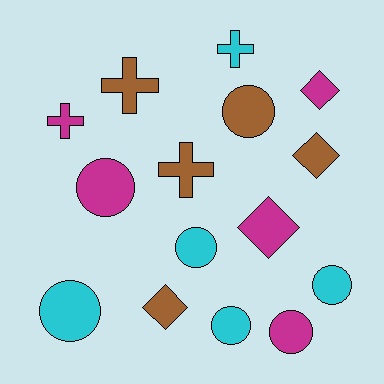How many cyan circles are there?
There are 4 cyan circles.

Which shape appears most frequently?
Circle, with 7 objects.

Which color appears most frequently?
Magenta, with 5 objects.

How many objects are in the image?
There are 15 objects.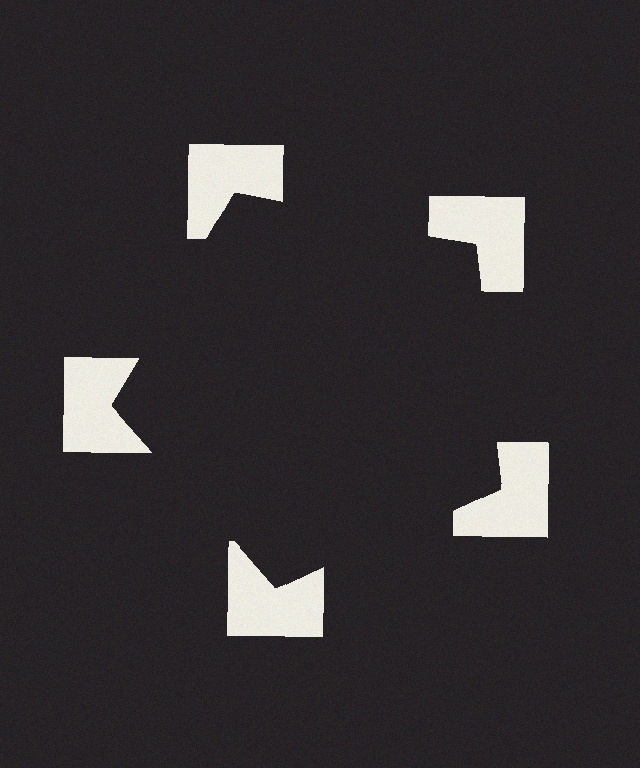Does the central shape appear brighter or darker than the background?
It typically appears slightly darker than the background, even though no actual brightness change is drawn.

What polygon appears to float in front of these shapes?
An illusory pentagon — its edges are inferred from the aligned wedge cuts in the notched squares, not physically drawn.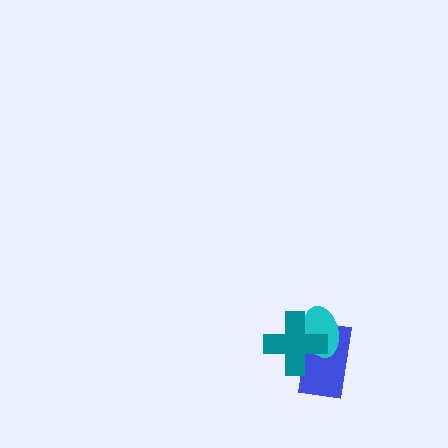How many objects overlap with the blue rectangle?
2 objects overlap with the blue rectangle.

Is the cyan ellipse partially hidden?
Yes, it is partially covered by another shape.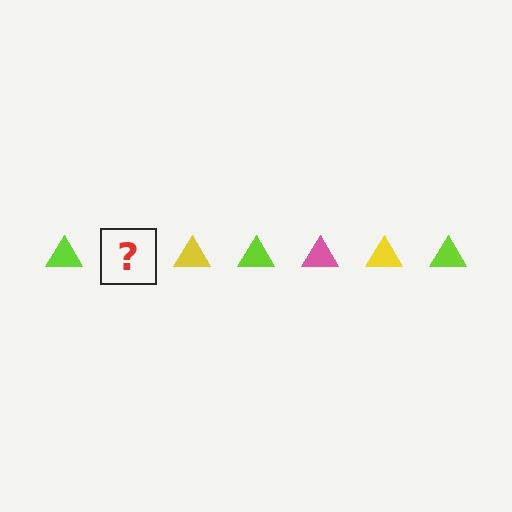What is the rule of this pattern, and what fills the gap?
The rule is that the pattern cycles through lime, pink, yellow triangles. The gap should be filled with a pink triangle.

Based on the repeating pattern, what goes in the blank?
The blank should be a pink triangle.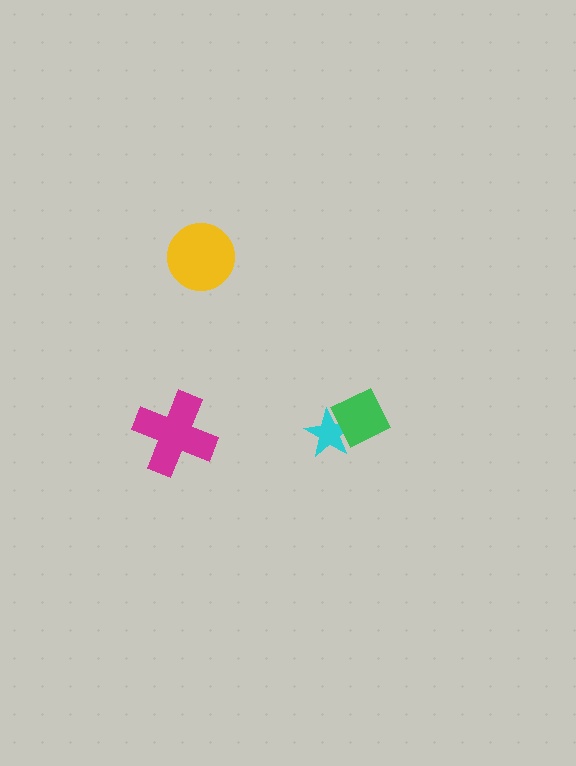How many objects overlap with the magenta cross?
0 objects overlap with the magenta cross.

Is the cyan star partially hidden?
Yes, it is partially covered by another shape.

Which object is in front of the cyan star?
The green diamond is in front of the cyan star.